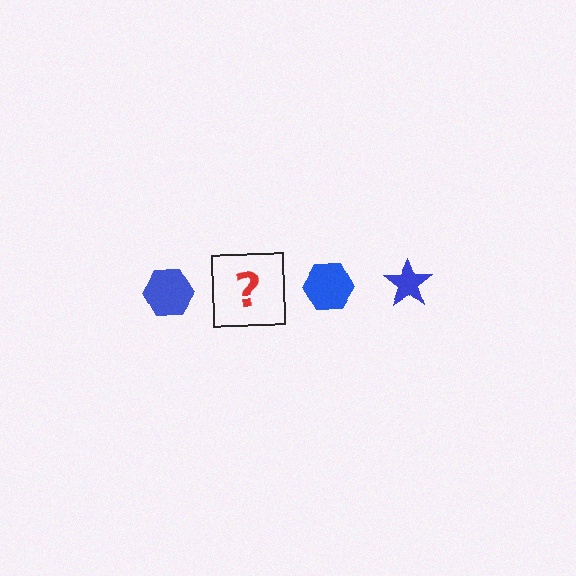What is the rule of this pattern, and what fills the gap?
The rule is that the pattern cycles through hexagon, star shapes in blue. The gap should be filled with a blue star.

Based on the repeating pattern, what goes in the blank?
The blank should be a blue star.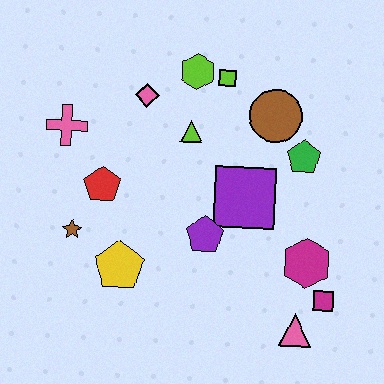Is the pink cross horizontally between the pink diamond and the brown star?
No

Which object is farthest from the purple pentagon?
The pink cross is farthest from the purple pentagon.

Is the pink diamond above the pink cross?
Yes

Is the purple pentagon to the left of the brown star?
No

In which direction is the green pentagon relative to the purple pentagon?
The green pentagon is to the right of the purple pentagon.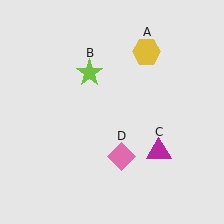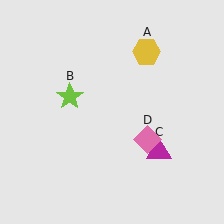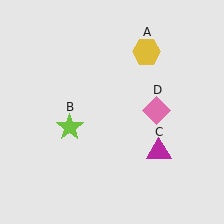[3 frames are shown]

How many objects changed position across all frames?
2 objects changed position: lime star (object B), pink diamond (object D).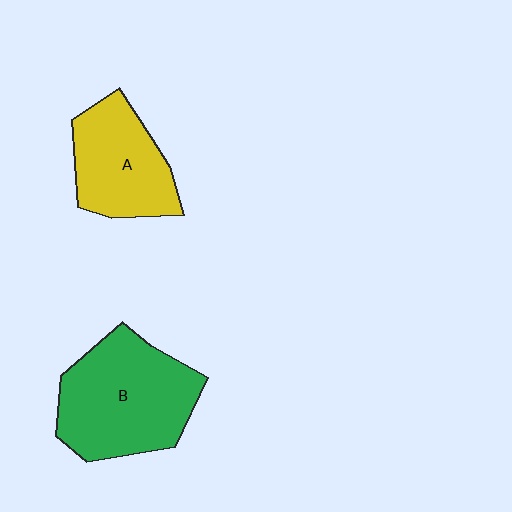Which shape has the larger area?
Shape B (green).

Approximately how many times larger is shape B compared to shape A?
Approximately 1.4 times.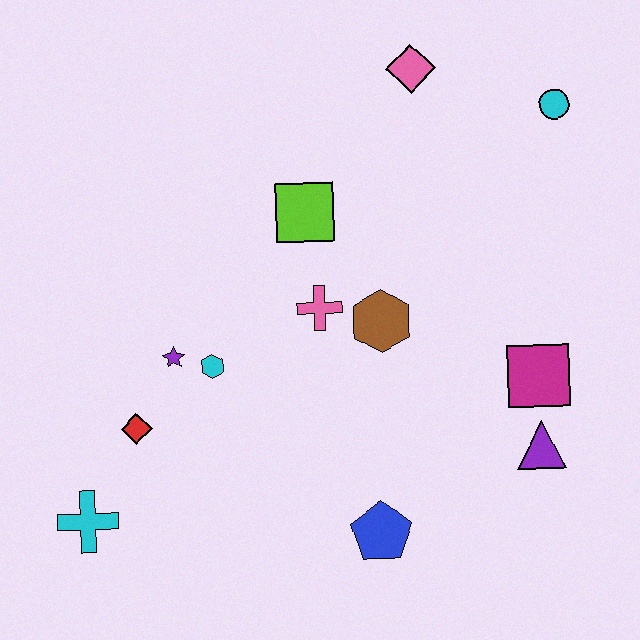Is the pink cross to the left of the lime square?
No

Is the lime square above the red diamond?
Yes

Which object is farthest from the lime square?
The cyan cross is farthest from the lime square.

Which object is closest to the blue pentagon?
The purple triangle is closest to the blue pentagon.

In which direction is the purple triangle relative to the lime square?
The purple triangle is below the lime square.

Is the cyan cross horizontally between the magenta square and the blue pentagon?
No